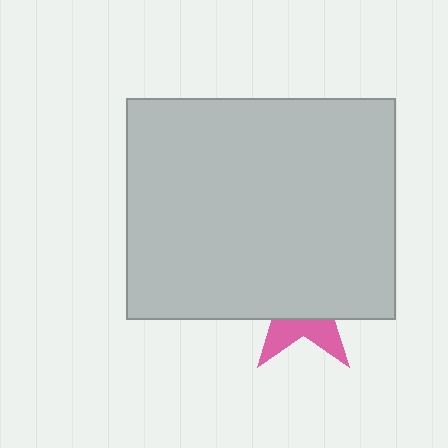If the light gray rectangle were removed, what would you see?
You would see the complete pink star.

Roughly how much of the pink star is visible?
A small part of it is visible (roughly 31%).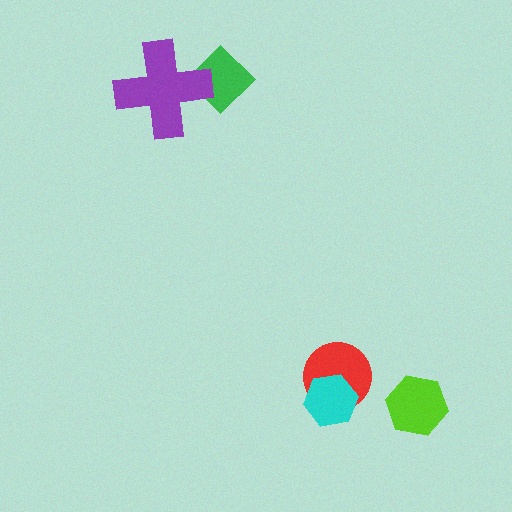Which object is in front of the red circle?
The cyan hexagon is in front of the red circle.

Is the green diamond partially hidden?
Yes, it is partially covered by another shape.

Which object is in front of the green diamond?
The purple cross is in front of the green diamond.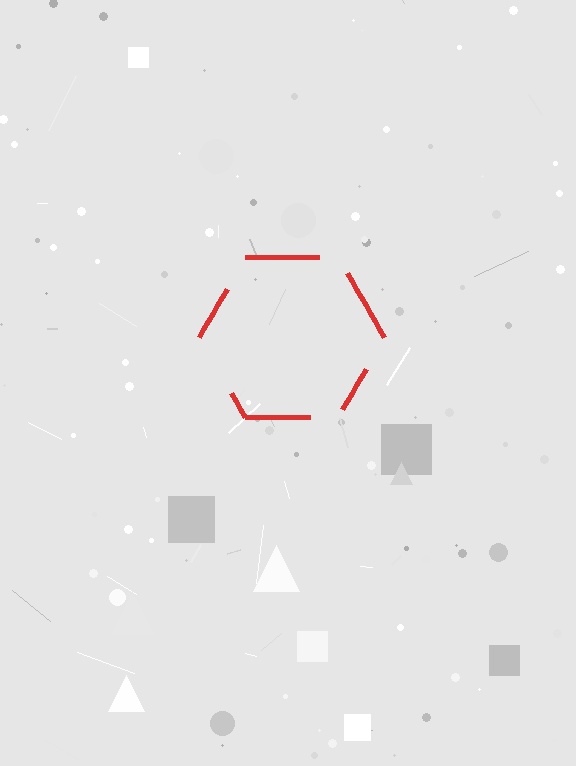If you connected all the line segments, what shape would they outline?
They would outline a hexagon.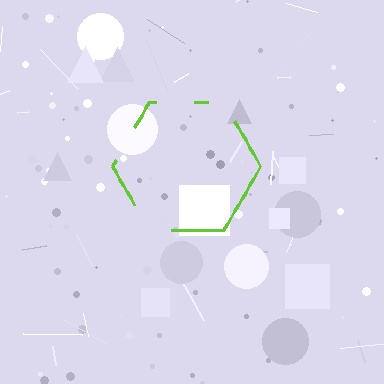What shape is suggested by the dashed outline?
The dashed outline suggests a hexagon.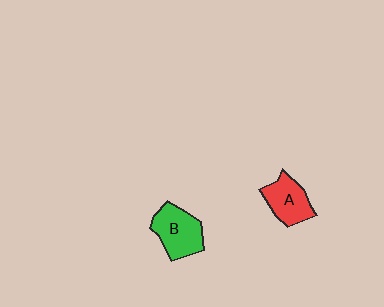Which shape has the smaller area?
Shape A (red).